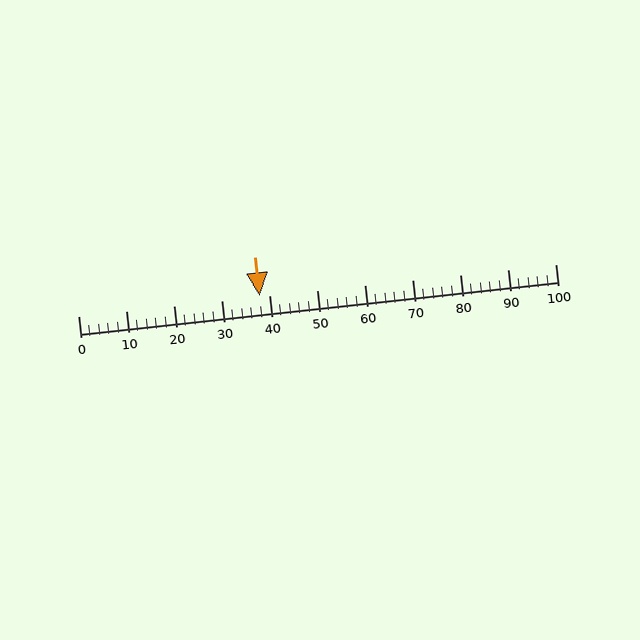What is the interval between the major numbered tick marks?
The major tick marks are spaced 10 units apart.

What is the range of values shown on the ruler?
The ruler shows values from 0 to 100.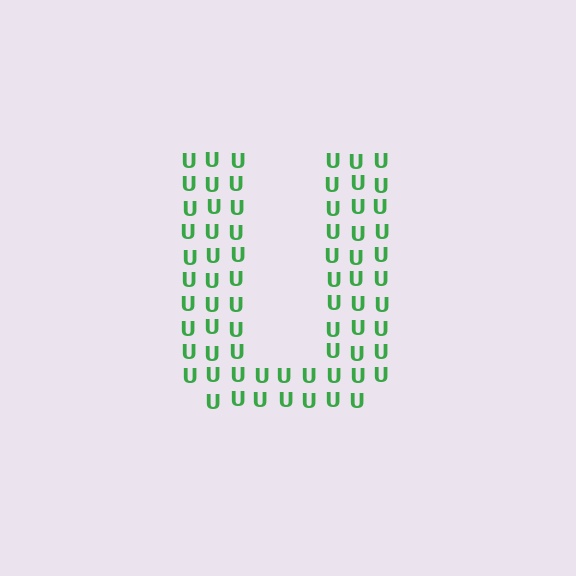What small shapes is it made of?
It is made of small letter U's.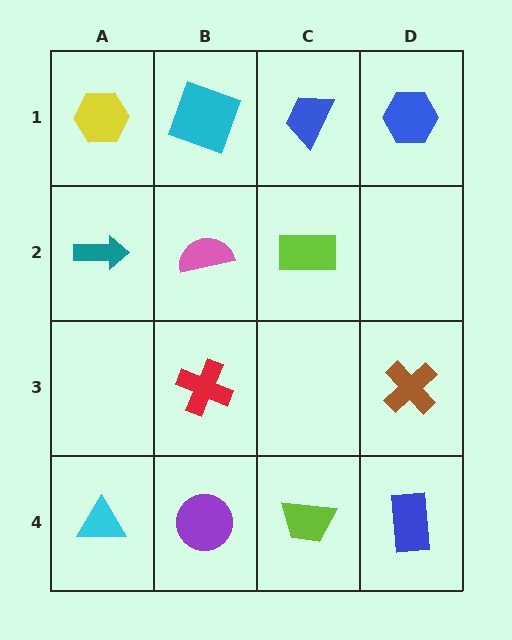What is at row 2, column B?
A pink semicircle.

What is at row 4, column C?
A lime trapezoid.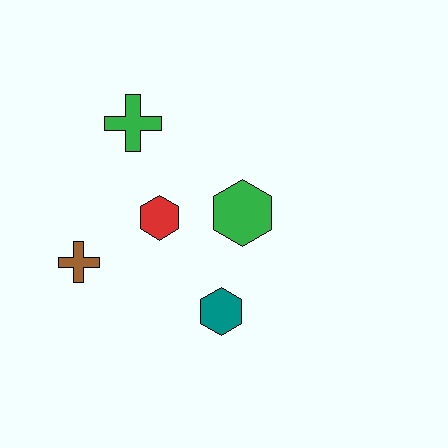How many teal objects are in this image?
There is 1 teal object.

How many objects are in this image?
There are 5 objects.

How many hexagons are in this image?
There are 3 hexagons.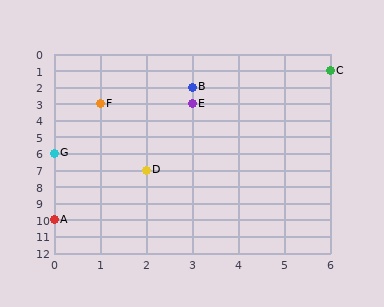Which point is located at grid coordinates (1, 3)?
Point F is at (1, 3).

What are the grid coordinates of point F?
Point F is at grid coordinates (1, 3).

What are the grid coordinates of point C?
Point C is at grid coordinates (6, 1).